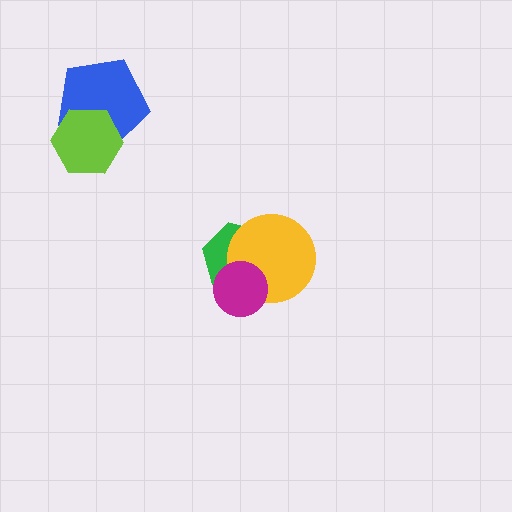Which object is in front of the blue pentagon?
The lime hexagon is in front of the blue pentagon.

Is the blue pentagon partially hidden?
Yes, it is partially covered by another shape.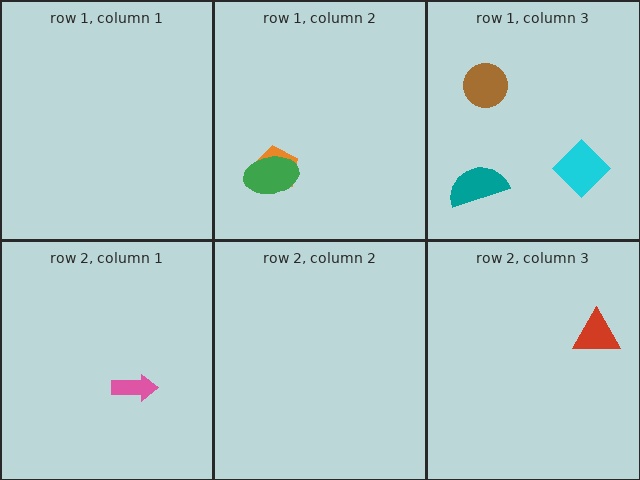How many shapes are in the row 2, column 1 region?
1.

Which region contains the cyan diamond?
The row 1, column 3 region.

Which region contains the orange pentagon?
The row 1, column 2 region.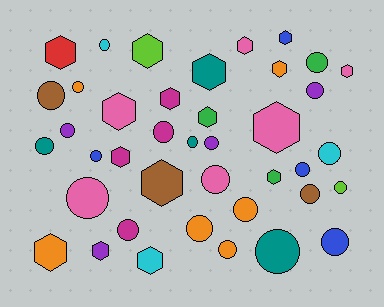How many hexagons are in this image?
There are 17 hexagons.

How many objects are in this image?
There are 40 objects.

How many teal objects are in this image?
There are 4 teal objects.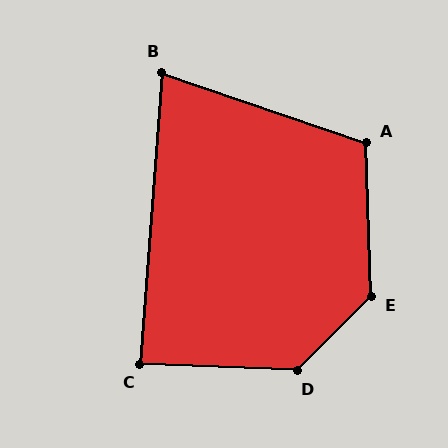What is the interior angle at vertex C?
Approximately 88 degrees (approximately right).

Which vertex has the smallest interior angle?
B, at approximately 75 degrees.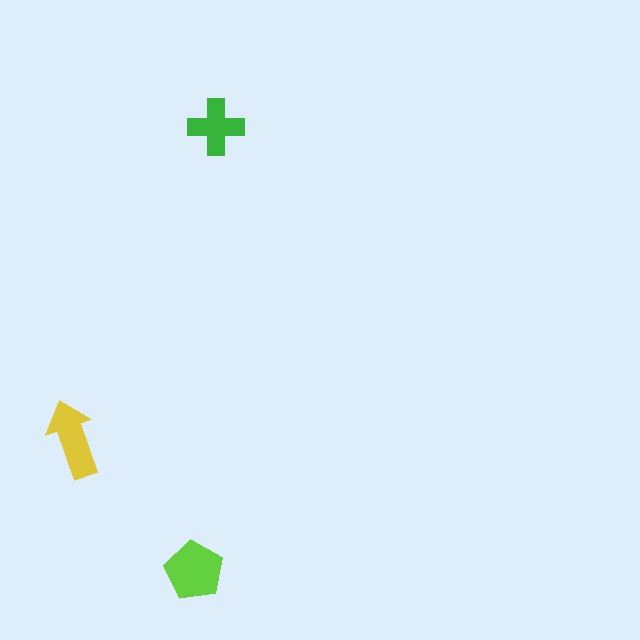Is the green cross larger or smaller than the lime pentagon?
Smaller.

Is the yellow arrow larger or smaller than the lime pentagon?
Smaller.